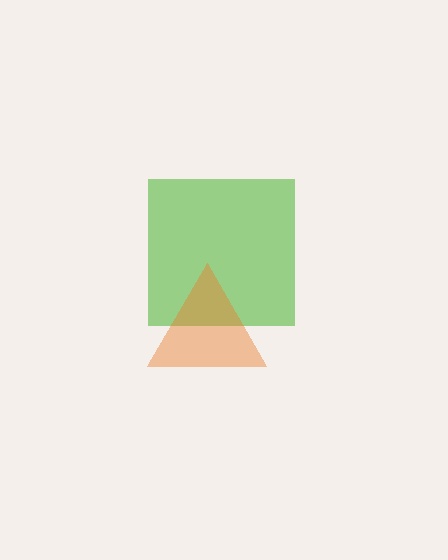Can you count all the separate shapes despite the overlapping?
Yes, there are 2 separate shapes.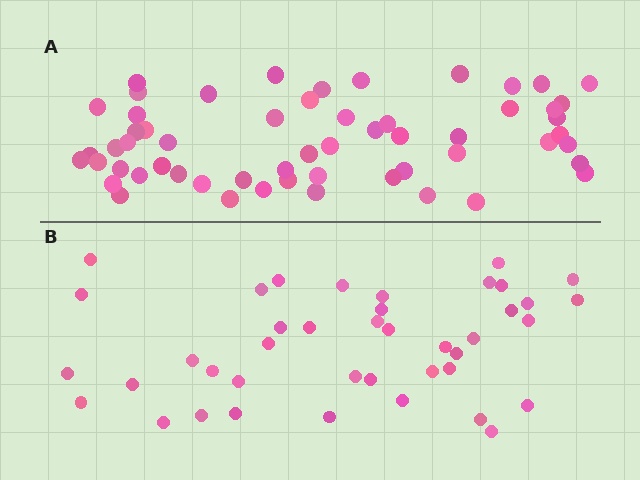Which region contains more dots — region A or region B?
Region A (the top region) has more dots.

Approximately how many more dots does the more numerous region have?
Region A has approximately 15 more dots than region B.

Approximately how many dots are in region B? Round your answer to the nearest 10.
About 40 dots. (The exact count is 41, which rounds to 40.)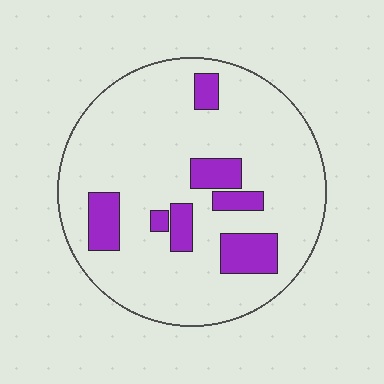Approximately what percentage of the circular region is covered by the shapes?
Approximately 15%.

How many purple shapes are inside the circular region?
7.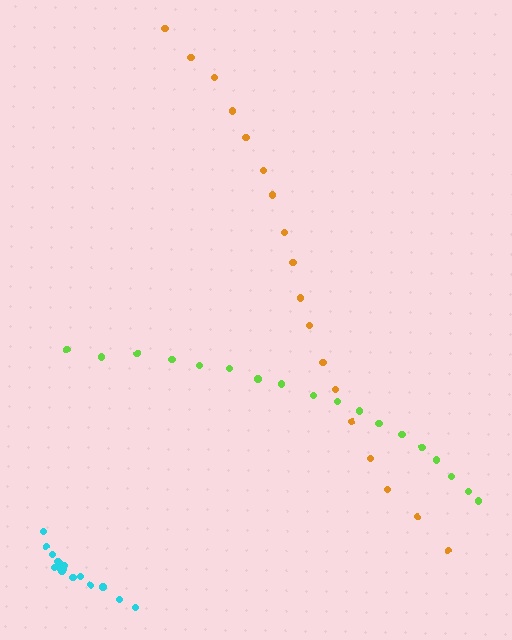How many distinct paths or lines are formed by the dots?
There are 3 distinct paths.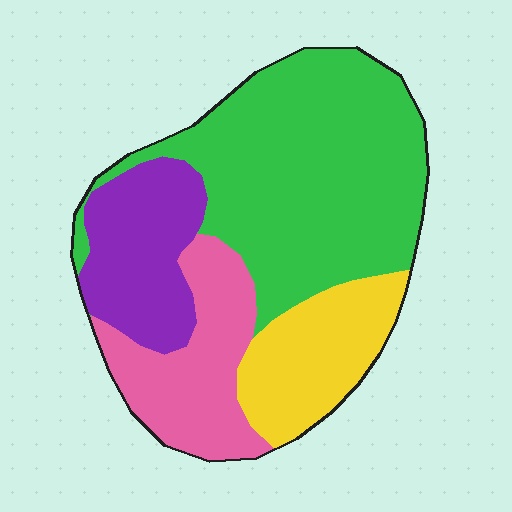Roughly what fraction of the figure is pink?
Pink takes up about one fifth (1/5) of the figure.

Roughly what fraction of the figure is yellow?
Yellow takes up less than a sixth of the figure.